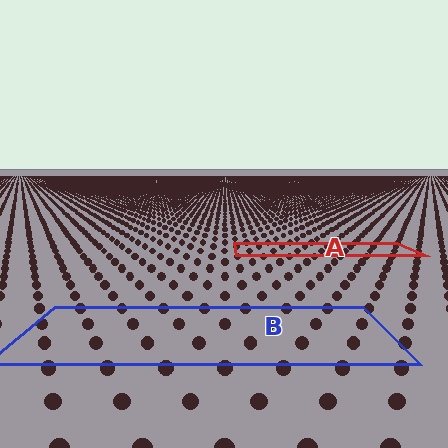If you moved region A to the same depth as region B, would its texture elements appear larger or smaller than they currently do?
They would appear larger. At a closer depth, the same texture elements are projected at a bigger on-screen size.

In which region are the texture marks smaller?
The texture marks are smaller in region A, because it is farther away.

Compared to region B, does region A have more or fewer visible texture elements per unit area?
Region A has more texture elements per unit area — they are packed more densely because it is farther away.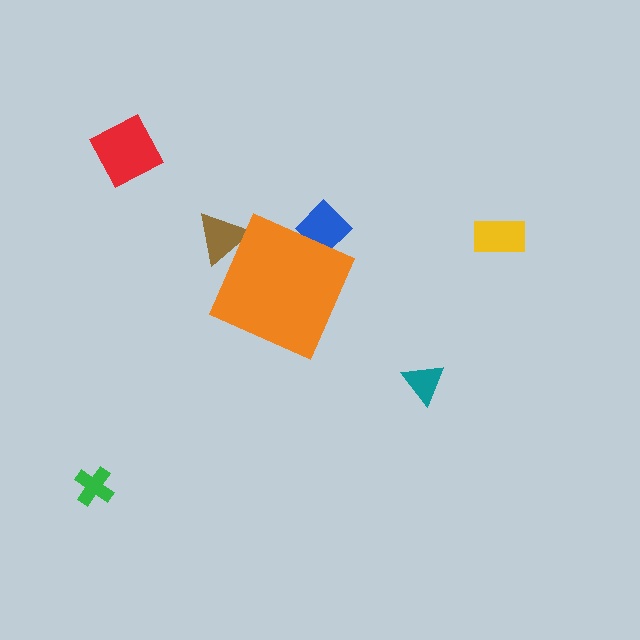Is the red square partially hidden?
No, the red square is fully visible.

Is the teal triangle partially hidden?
No, the teal triangle is fully visible.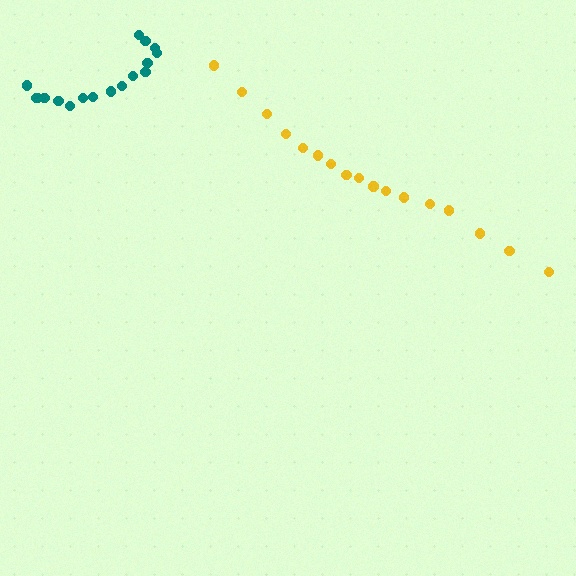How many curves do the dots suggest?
There are 2 distinct paths.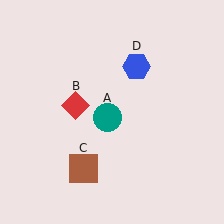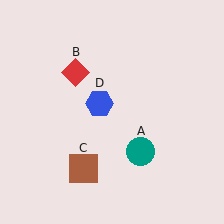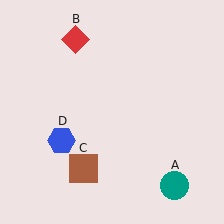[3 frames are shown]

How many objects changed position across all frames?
3 objects changed position: teal circle (object A), red diamond (object B), blue hexagon (object D).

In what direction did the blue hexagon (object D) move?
The blue hexagon (object D) moved down and to the left.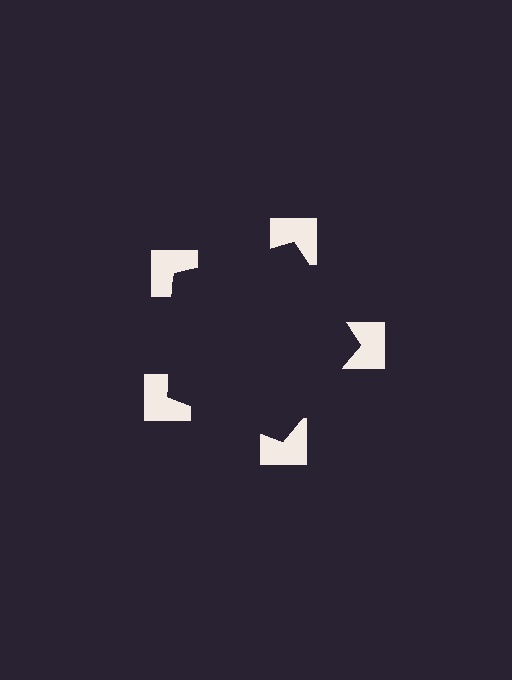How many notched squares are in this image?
There are 5 — one at each vertex of the illusory pentagon.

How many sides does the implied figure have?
5 sides.